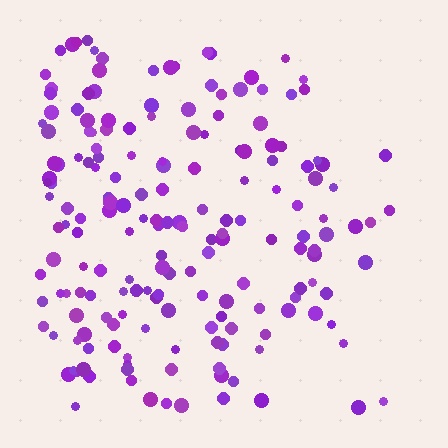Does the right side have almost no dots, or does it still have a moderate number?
Still a moderate number, just noticeably fewer than the left.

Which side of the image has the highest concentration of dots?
The left.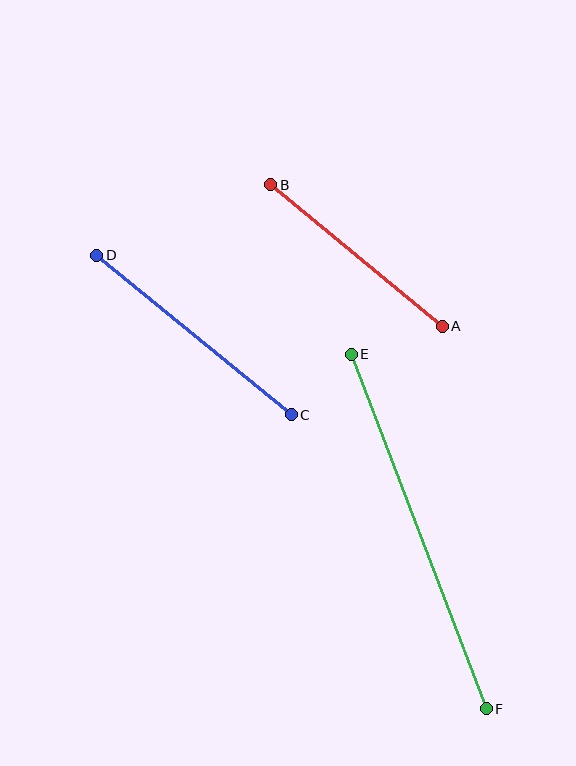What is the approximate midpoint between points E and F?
The midpoint is at approximately (419, 532) pixels.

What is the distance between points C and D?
The distance is approximately 252 pixels.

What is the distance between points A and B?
The distance is approximately 222 pixels.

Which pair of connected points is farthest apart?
Points E and F are farthest apart.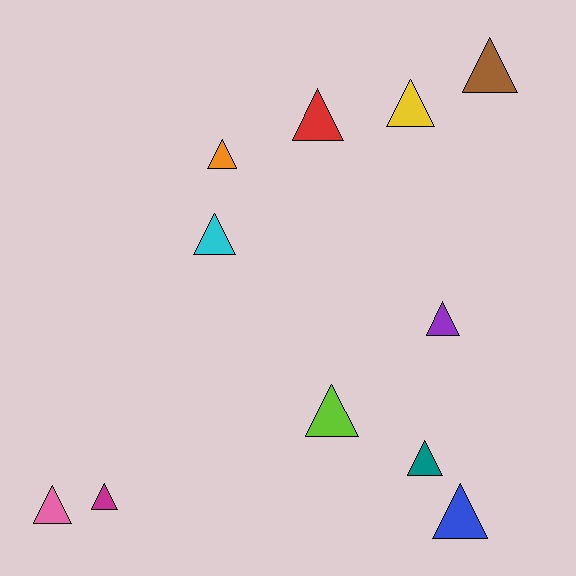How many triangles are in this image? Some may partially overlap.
There are 11 triangles.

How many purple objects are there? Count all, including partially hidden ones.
There is 1 purple object.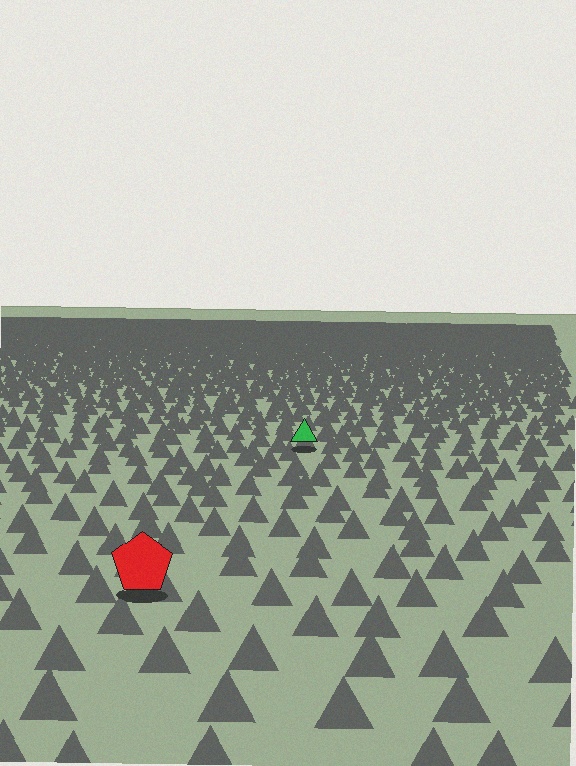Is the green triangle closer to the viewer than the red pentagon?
No. The red pentagon is closer — you can tell from the texture gradient: the ground texture is coarser near it.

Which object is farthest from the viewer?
The green triangle is farthest from the viewer. It appears smaller and the ground texture around it is denser.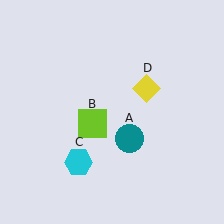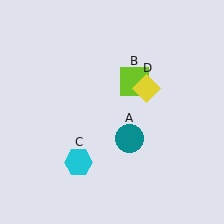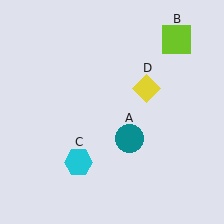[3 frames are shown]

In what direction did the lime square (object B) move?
The lime square (object B) moved up and to the right.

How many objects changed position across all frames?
1 object changed position: lime square (object B).